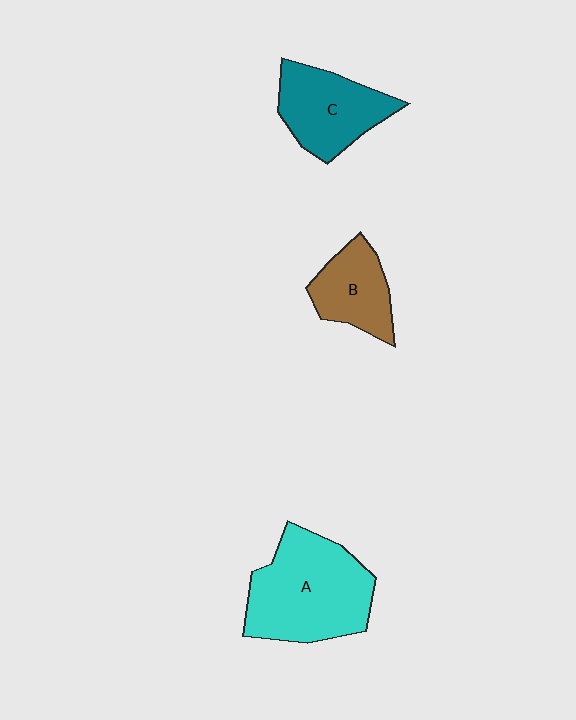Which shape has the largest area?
Shape A (cyan).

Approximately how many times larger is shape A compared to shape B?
Approximately 1.9 times.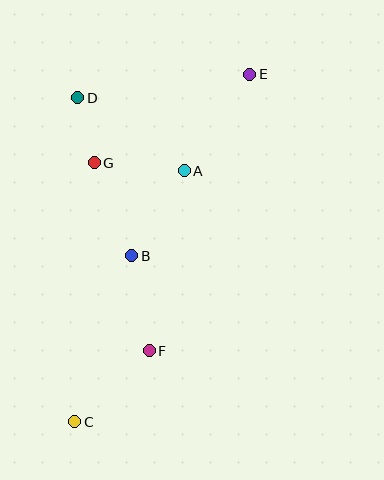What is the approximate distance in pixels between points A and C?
The distance between A and C is approximately 274 pixels.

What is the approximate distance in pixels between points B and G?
The distance between B and G is approximately 100 pixels.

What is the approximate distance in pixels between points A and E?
The distance between A and E is approximately 116 pixels.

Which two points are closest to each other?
Points D and G are closest to each other.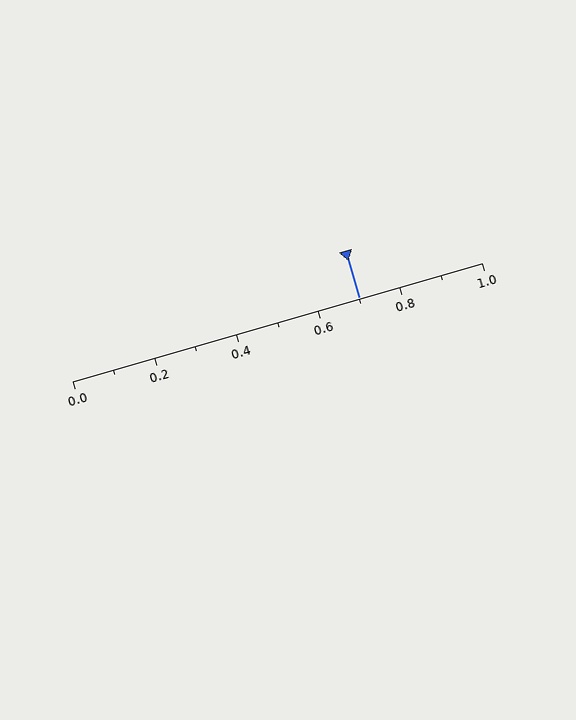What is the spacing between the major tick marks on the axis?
The major ticks are spaced 0.2 apart.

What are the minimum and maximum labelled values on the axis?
The axis runs from 0.0 to 1.0.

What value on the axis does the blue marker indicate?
The marker indicates approximately 0.7.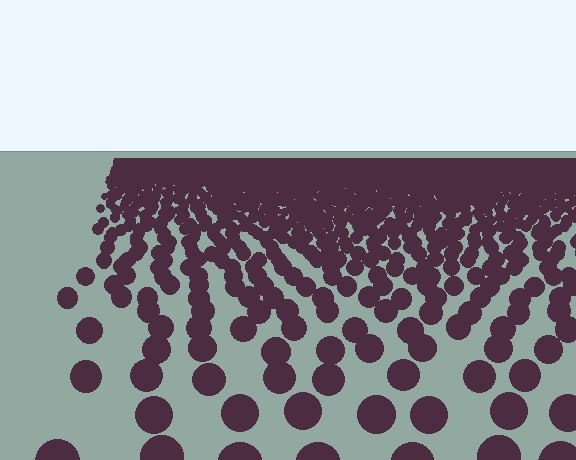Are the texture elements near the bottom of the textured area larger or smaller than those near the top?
Larger. Near the bottom, elements are closer to the viewer and appear at a bigger on-screen size.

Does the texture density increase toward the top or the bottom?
Density increases toward the top.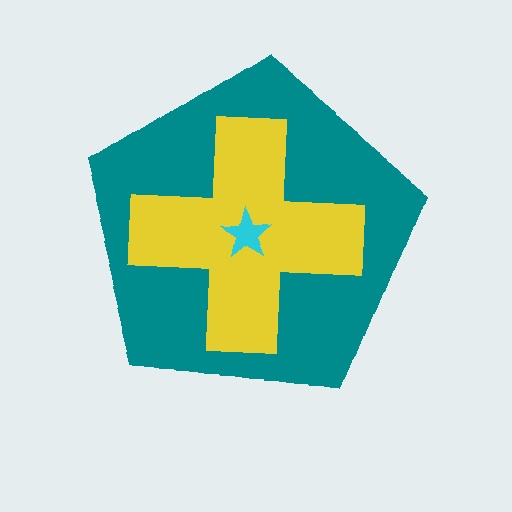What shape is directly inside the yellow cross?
The cyan star.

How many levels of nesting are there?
3.